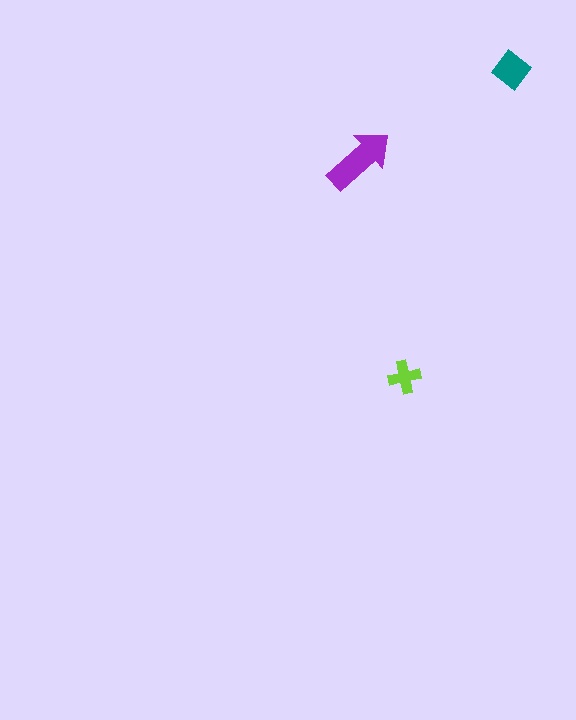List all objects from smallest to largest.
The lime cross, the teal diamond, the purple arrow.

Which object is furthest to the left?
The purple arrow is leftmost.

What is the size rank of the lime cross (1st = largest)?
3rd.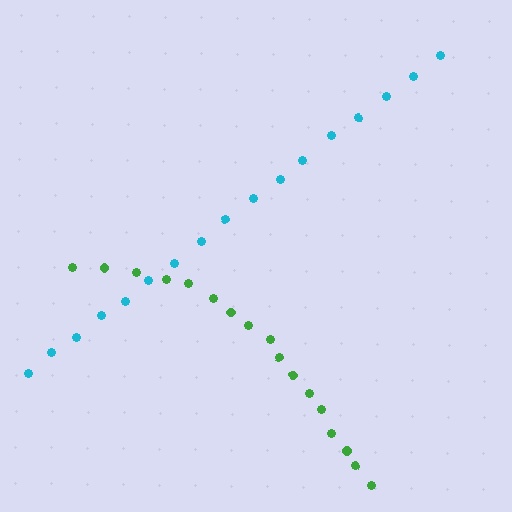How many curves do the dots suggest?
There are 2 distinct paths.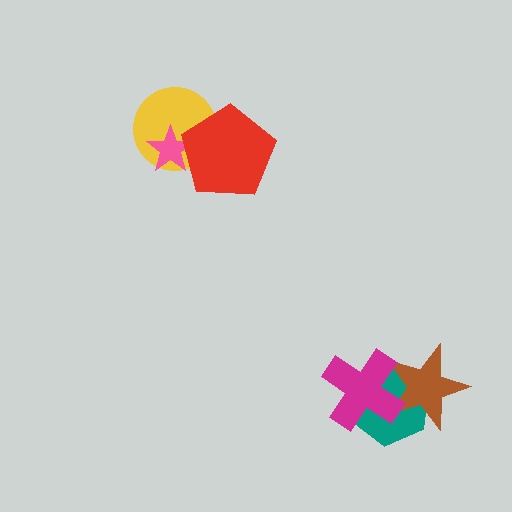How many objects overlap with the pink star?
2 objects overlap with the pink star.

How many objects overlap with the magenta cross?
2 objects overlap with the magenta cross.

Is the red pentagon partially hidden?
No, no other shape covers it.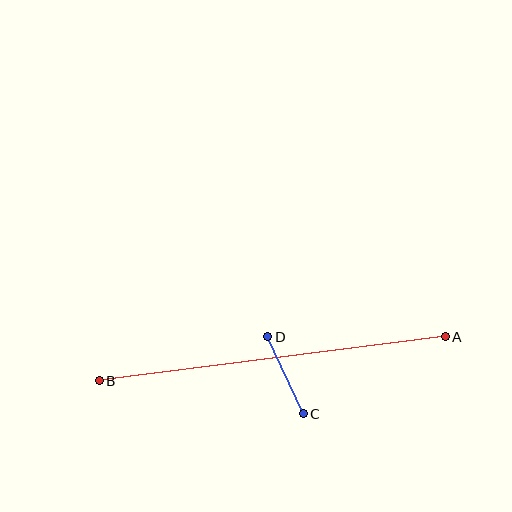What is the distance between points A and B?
The distance is approximately 349 pixels.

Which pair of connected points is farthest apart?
Points A and B are farthest apart.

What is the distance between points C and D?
The distance is approximately 85 pixels.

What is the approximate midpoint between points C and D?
The midpoint is at approximately (285, 375) pixels.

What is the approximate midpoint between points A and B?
The midpoint is at approximately (272, 359) pixels.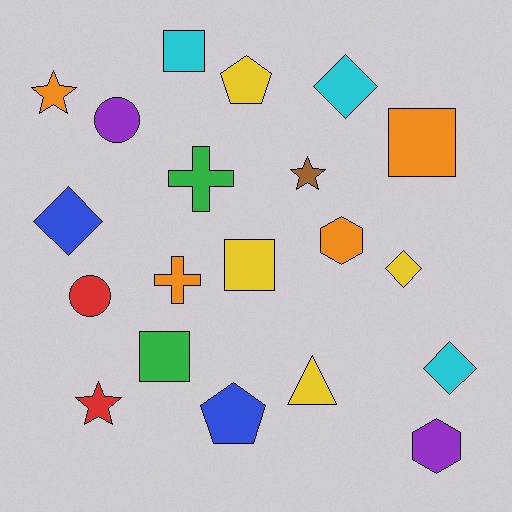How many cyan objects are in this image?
There are 3 cyan objects.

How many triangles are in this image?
There is 1 triangle.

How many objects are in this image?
There are 20 objects.